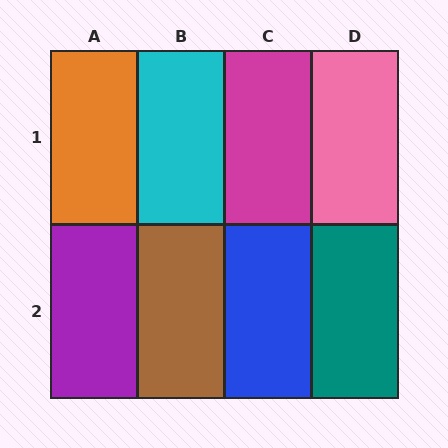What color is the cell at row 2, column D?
Teal.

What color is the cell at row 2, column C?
Blue.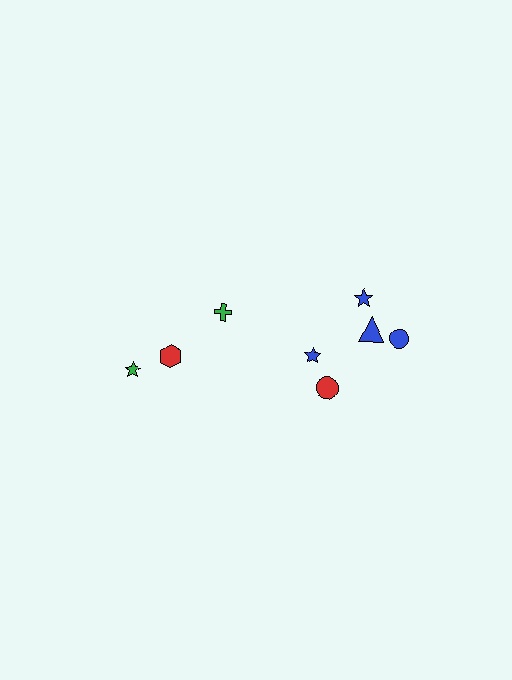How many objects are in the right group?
There are 5 objects.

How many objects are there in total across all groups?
There are 8 objects.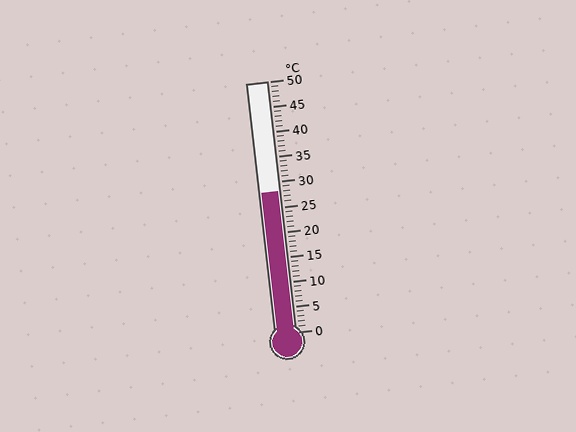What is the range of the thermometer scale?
The thermometer scale ranges from 0°C to 50°C.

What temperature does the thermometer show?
The thermometer shows approximately 28°C.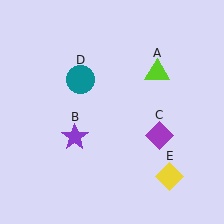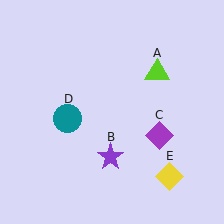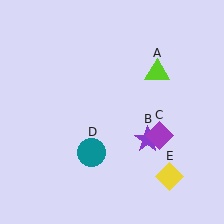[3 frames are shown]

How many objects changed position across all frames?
2 objects changed position: purple star (object B), teal circle (object D).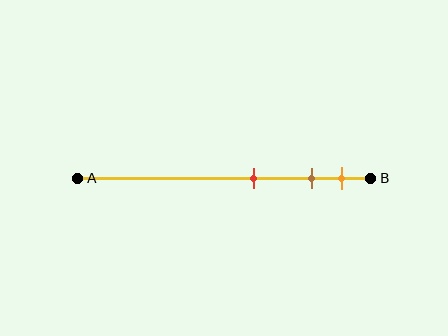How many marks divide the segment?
There are 3 marks dividing the segment.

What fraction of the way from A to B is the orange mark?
The orange mark is approximately 90% (0.9) of the way from A to B.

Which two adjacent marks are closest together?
The brown and orange marks are the closest adjacent pair.